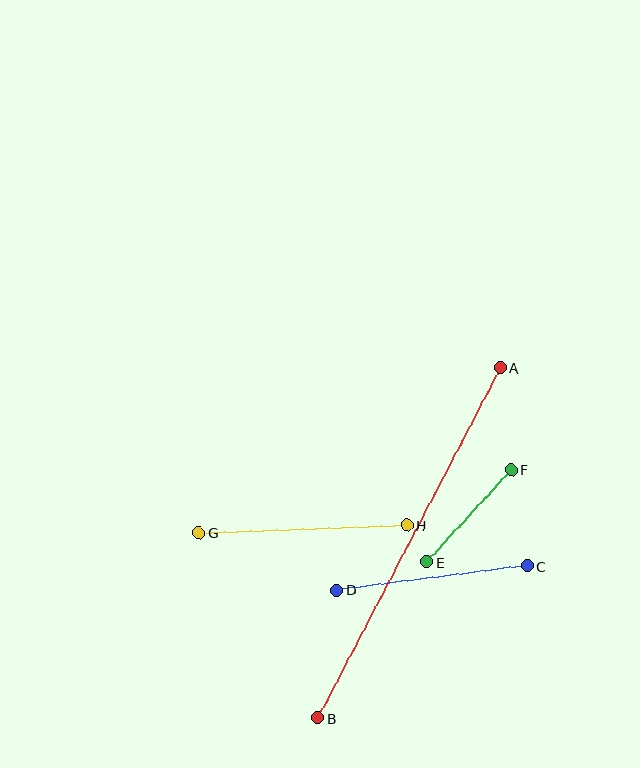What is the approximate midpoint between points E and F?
The midpoint is at approximately (469, 516) pixels.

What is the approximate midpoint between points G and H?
The midpoint is at approximately (303, 529) pixels.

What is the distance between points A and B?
The distance is approximately 395 pixels.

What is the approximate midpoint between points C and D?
The midpoint is at approximately (432, 578) pixels.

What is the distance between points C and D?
The distance is approximately 192 pixels.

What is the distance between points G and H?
The distance is approximately 208 pixels.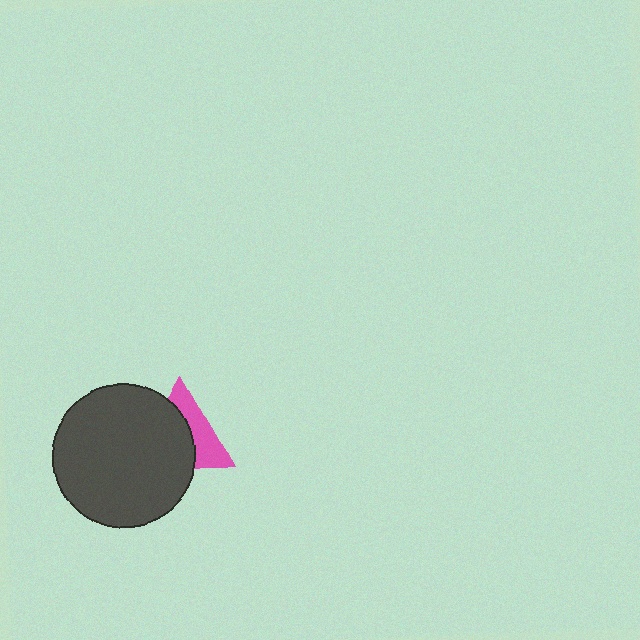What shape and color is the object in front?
The object in front is a dark gray circle.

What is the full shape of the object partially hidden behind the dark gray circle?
The partially hidden object is a pink triangle.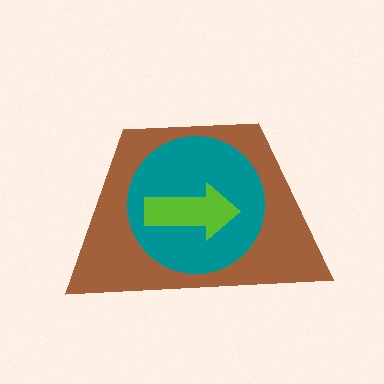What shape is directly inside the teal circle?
The lime arrow.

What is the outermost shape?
The brown trapezoid.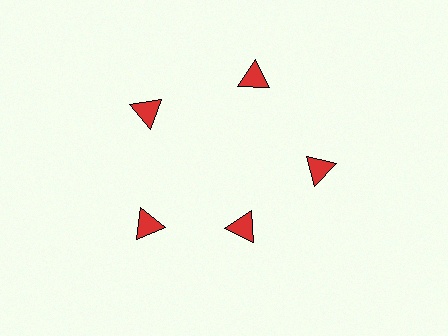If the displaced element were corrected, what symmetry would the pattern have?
It would have 5-fold rotational symmetry — the pattern would map onto itself every 72 degrees.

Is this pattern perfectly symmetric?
No. The 5 red triangles are arranged in a ring, but one element near the 5 o'clock position is pulled inward toward the center, breaking the 5-fold rotational symmetry.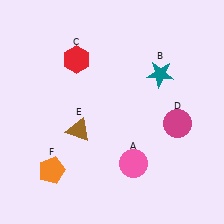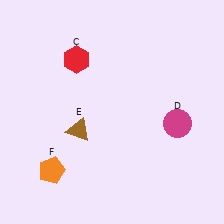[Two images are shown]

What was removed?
The teal star (B), the pink circle (A) were removed in Image 2.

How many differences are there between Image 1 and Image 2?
There are 2 differences between the two images.